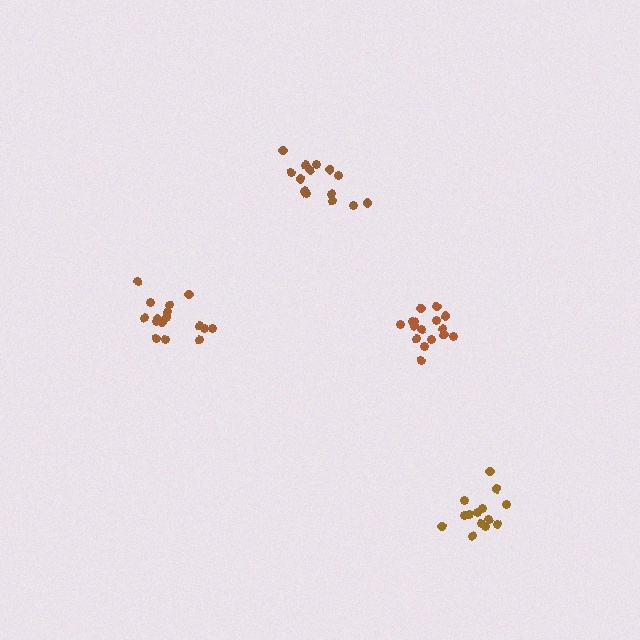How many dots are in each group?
Group 1: 14 dots, Group 2: 16 dots, Group 3: 16 dots, Group 4: 14 dots (60 total).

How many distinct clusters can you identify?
There are 4 distinct clusters.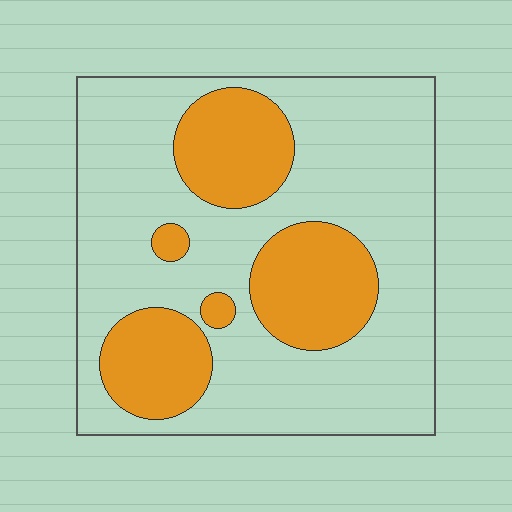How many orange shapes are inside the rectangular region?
5.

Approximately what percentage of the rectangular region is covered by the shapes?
Approximately 30%.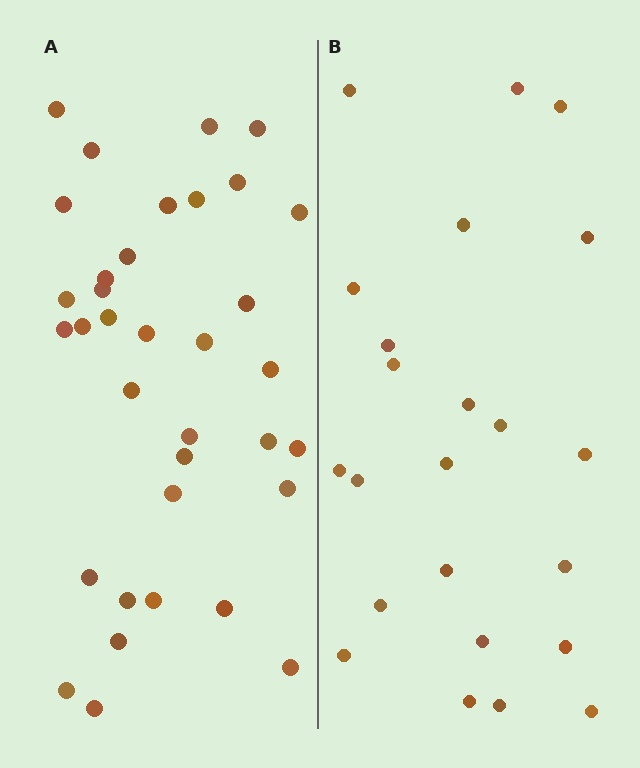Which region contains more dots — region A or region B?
Region A (the left region) has more dots.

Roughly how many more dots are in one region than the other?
Region A has roughly 12 or so more dots than region B.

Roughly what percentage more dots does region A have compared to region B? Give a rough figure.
About 50% more.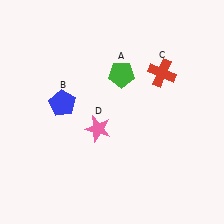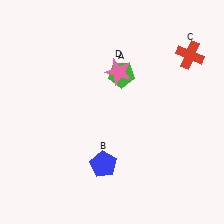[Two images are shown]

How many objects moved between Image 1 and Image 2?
3 objects moved between the two images.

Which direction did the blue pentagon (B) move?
The blue pentagon (B) moved down.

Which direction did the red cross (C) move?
The red cross (C) moved right.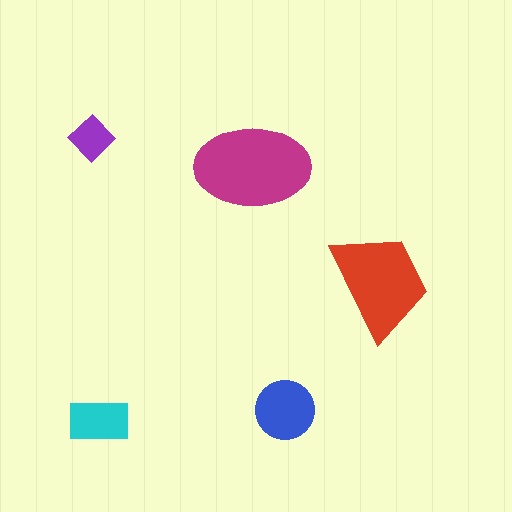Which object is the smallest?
The purple diamond.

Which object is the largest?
The magenta ellipse.